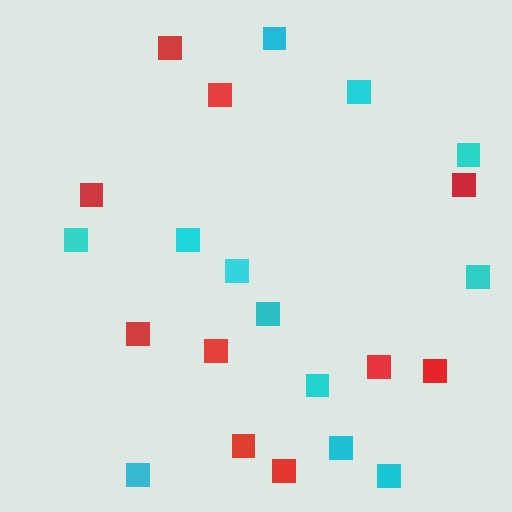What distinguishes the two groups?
There are 2 groups: one group of red squares (10) and one group of cyan squares (12).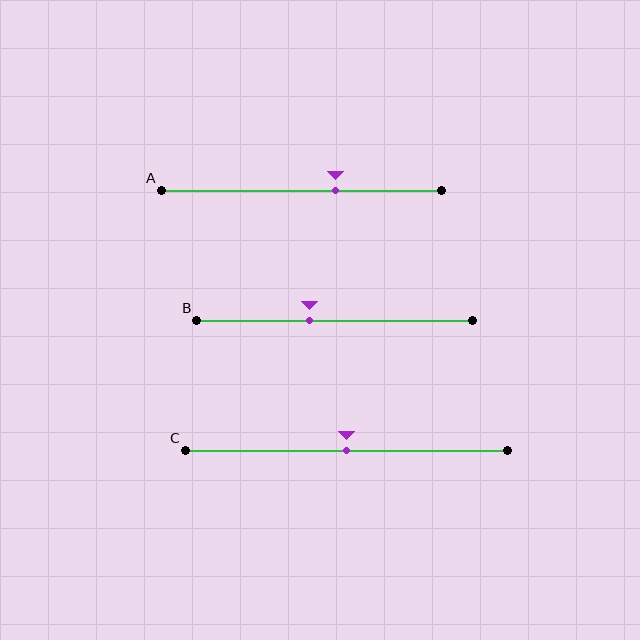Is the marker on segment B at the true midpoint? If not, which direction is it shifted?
No, the marker on segment B is shifted to the left by about 9% of the segment length.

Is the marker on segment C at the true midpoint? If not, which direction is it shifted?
Yes, the marker on segment C is at the true midpoint.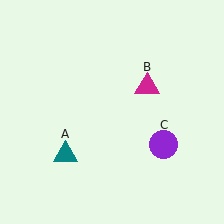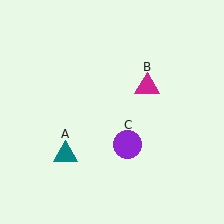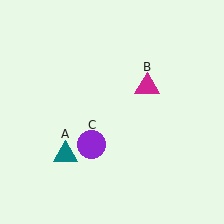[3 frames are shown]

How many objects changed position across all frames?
1 object changed position: purple circle (object C).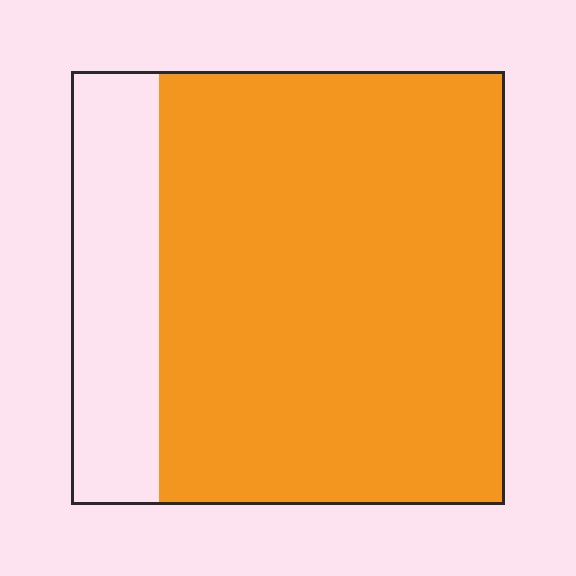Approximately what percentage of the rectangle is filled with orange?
Approximately 80%.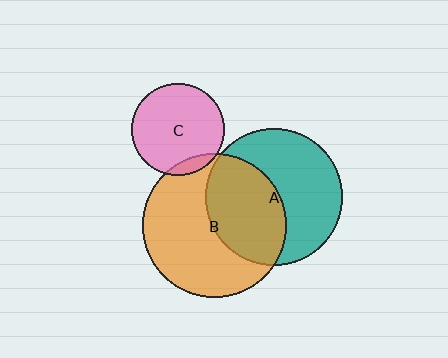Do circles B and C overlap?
Yes.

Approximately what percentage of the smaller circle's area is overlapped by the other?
Approximately 10%.